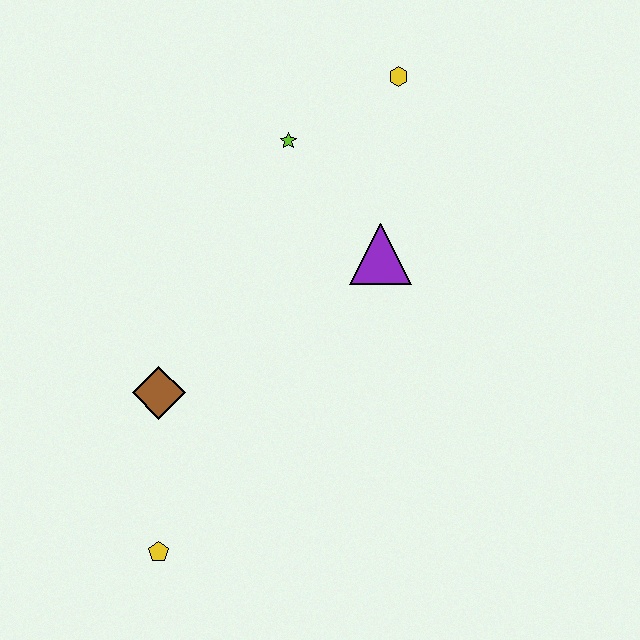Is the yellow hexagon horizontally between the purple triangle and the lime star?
No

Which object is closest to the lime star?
The yellow hexagon is closest to the lime star.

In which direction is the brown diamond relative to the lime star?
The brown diamond is below the lime star.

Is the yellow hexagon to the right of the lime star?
Yes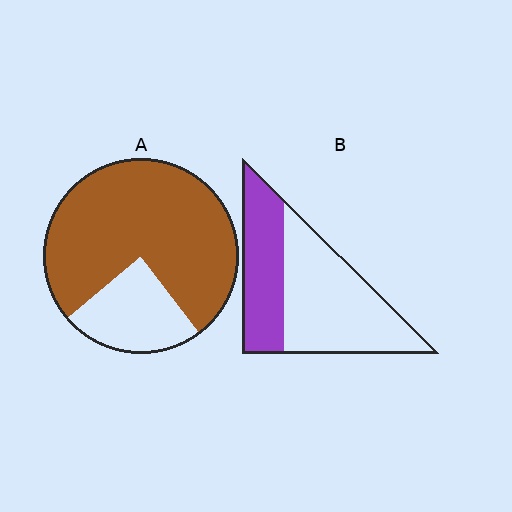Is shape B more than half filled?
No.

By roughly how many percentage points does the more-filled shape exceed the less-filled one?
By roughly 40 percentage points (A over B).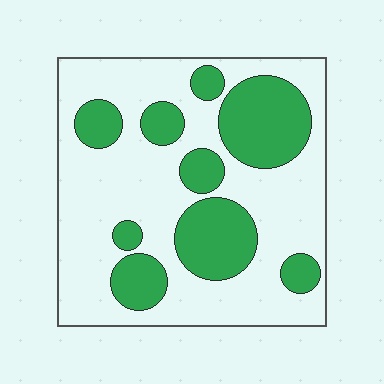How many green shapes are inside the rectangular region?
9.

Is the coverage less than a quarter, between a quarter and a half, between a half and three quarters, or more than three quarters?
Between a quarter and a half.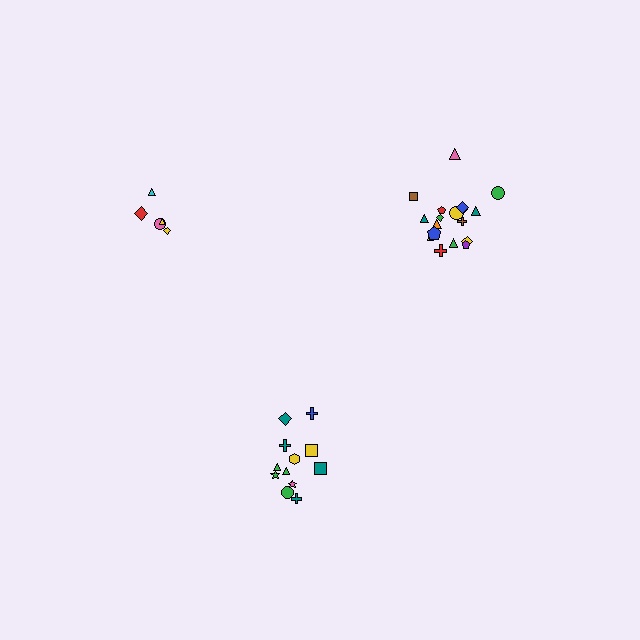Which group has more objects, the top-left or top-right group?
The top-right group.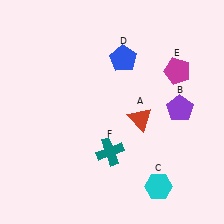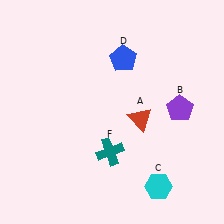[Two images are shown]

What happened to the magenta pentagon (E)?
The magenta pentagon (E) was removed in Image 2. It was in the top-right area of Image 1.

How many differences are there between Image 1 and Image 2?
There is 1 difference between the two images.